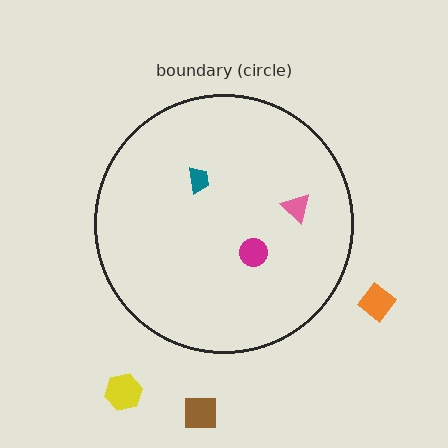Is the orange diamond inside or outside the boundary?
Outside.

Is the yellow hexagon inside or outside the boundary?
Outside.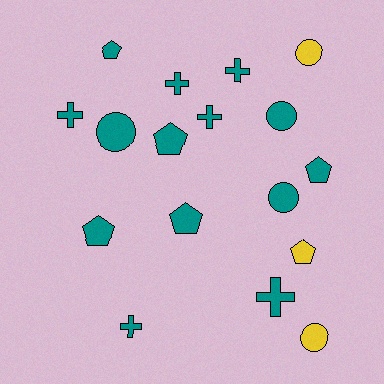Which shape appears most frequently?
Pentagon, with 6 objects.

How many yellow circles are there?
There are 2 yellow circles.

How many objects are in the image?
There are 17 objects.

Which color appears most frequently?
Teal, with 14 objects.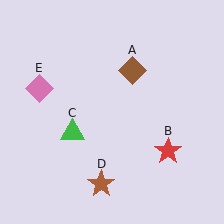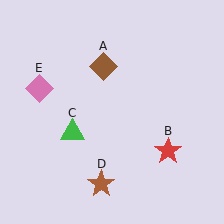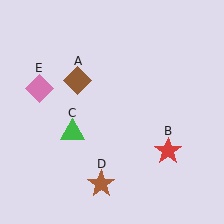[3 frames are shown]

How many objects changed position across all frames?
1 object changed position: brown diamond (object A).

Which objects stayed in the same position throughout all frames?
Red star (object B) and green triangle (object C) and brown star (object D) and pink diamond (object E) remained stationary.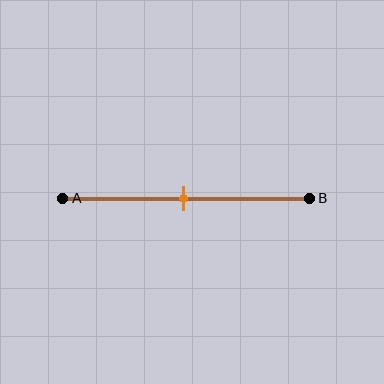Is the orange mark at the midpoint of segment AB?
Yes, the mark is approximately at the midpoint.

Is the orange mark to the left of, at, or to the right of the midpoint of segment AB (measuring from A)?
The orange mark is approximately at the midpoint of segment AB.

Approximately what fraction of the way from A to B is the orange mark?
The orange mark is approximately 50% of the way from A to B.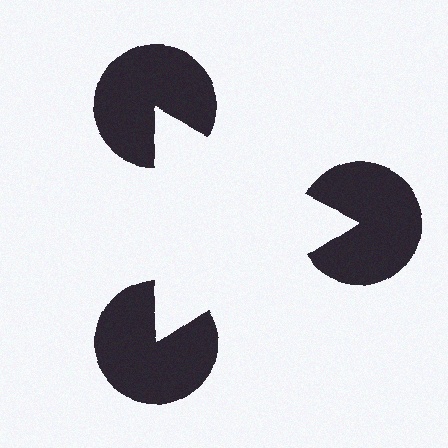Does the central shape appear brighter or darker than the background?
It typically appears slightly brighter than the background, even though no actual brightness change is drawn.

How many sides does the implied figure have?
3 sides.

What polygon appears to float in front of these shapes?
An illusory triangle — its edges are inferred from the aligned wedge cuts in the pac-man discs, not physically drawn.